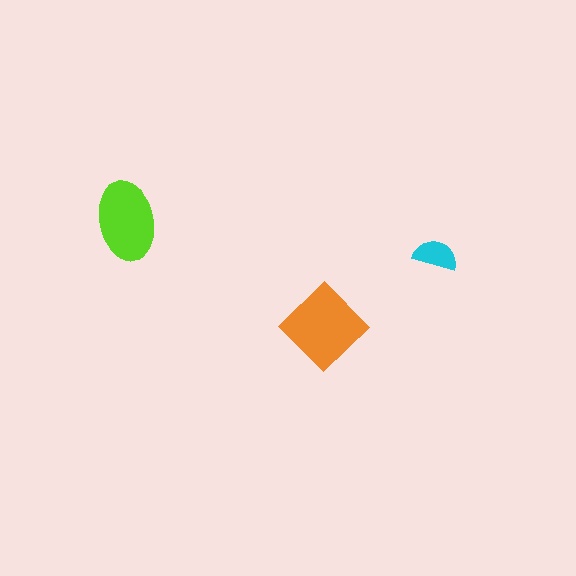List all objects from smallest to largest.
The cyan semicircle, the lime ellipse, the orange diamond.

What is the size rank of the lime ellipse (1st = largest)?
2nd.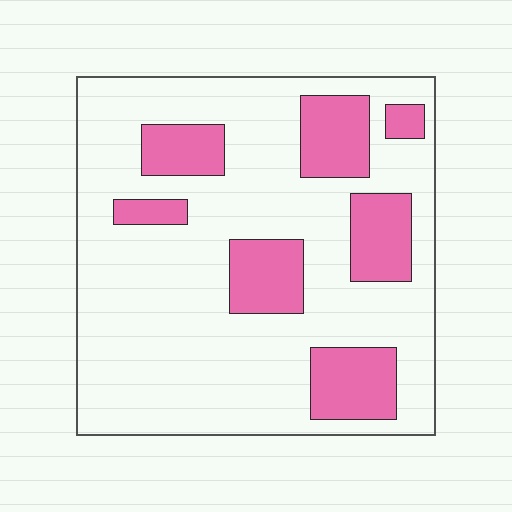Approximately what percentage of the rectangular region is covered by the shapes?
Approximately 25%.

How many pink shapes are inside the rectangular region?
7.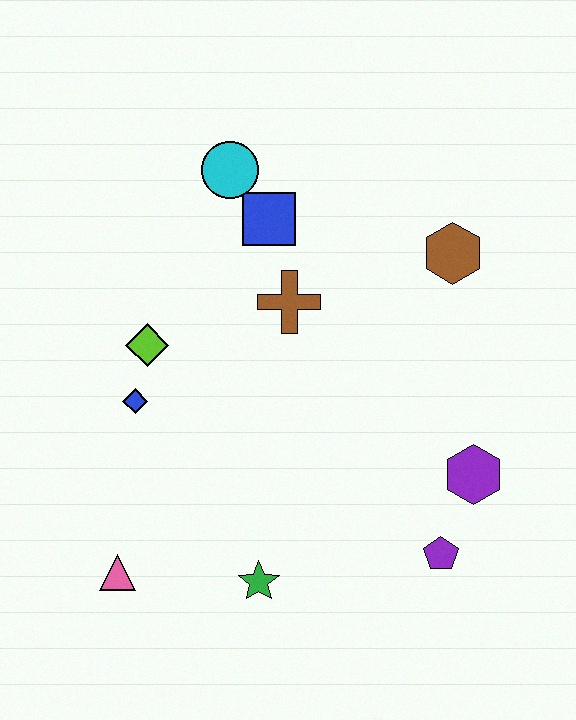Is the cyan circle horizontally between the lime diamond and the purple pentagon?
Yes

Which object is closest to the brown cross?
The blue square is closest to the brown cross.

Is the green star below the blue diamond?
Yes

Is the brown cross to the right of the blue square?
Yes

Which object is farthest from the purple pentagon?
The cyan circle is farthest from the purple pentagon.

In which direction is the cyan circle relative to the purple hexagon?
The cyan circle is above the purple hexagon.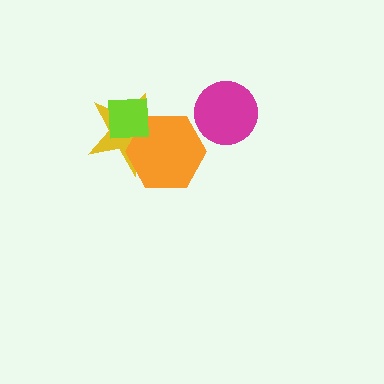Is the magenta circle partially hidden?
No, no other shape covers it.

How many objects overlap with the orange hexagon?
2 objects overlap with the orange hexagon.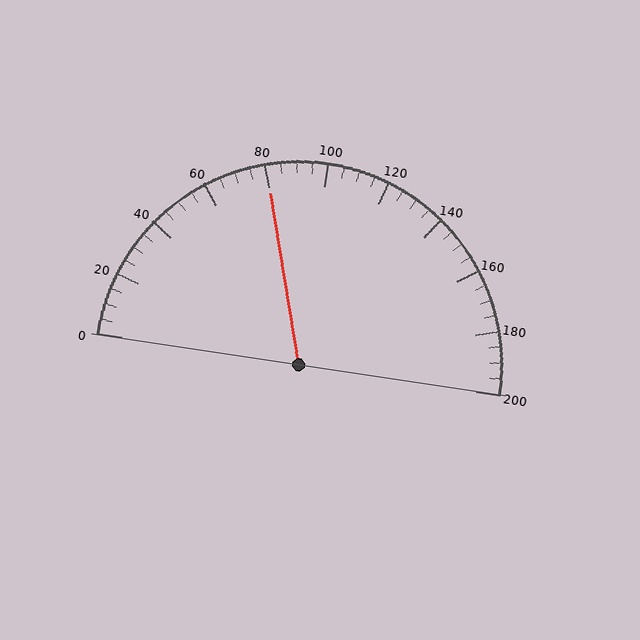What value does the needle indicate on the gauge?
The needle indicates approximately 80.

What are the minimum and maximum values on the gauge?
The gauge ranges from 0 to 200.